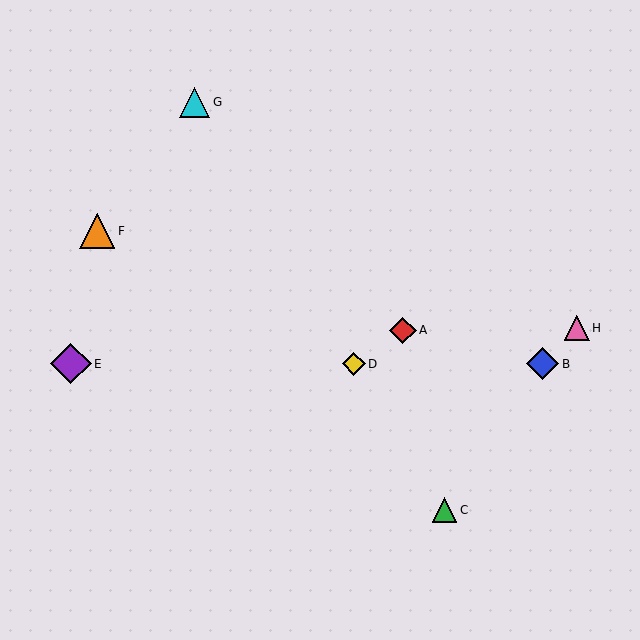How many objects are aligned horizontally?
3 objects (B, D, E) are aligned horizontally.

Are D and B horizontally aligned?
Yes, both are at y≈364.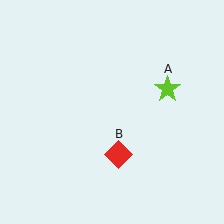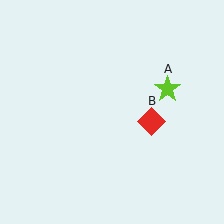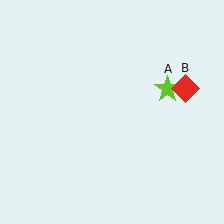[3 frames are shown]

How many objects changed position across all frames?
1 object changed position: red diamond (object B).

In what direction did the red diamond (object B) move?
The red diamond (object B) moved up and to the right.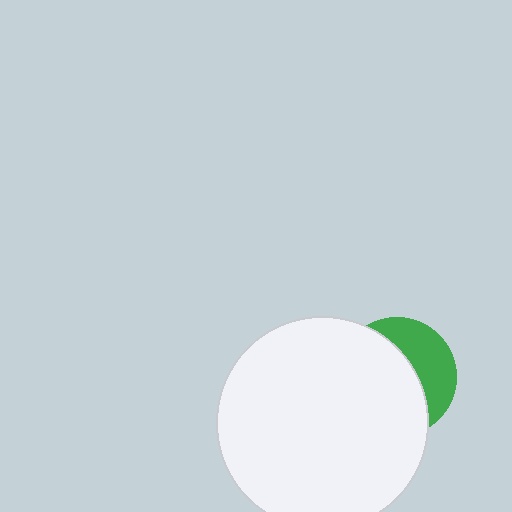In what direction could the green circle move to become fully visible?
The green circle could move right. That would shift it out from behind the white circle entirely.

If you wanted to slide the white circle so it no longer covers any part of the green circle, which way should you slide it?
Slide it left — that is the most direct way to separate the two shapes.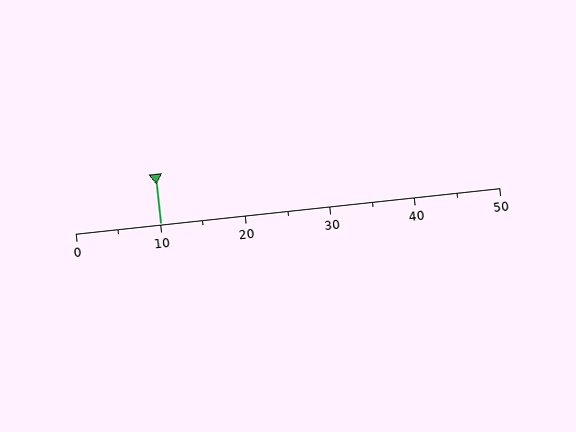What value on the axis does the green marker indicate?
The marker indicates approximately 10.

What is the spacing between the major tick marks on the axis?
The major ticks are spaced 10 apart.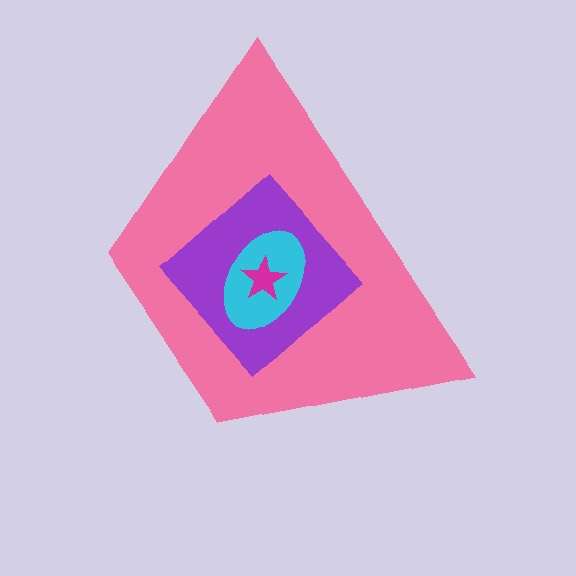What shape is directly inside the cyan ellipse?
The magenta star.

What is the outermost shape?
The pink trapezoid.